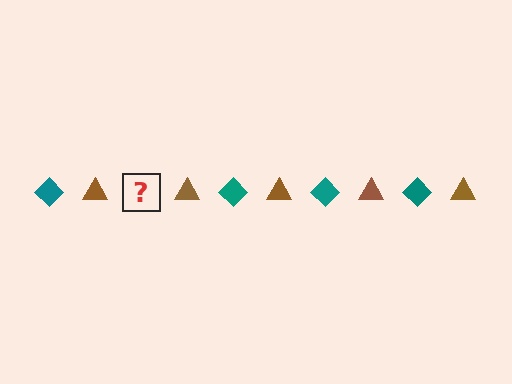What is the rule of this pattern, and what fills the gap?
The rule is that the pattern alternates between teal diamond and brown triangle. The gap should be filled with a teal diamond.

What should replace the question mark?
The question mark should be replaced with a teal diamond.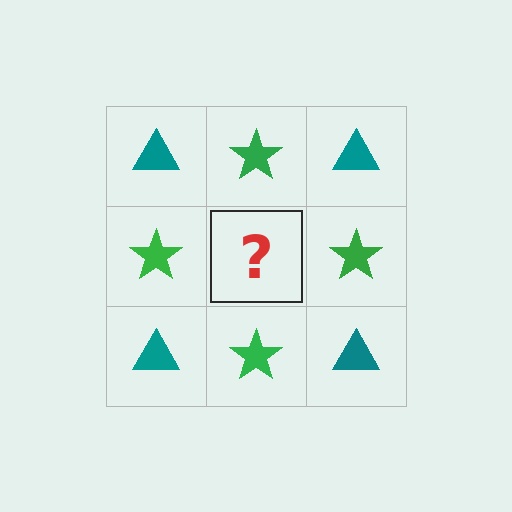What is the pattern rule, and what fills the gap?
The rule is that it alternates teal triangle and green star in a checkerboard pattern. The gap should be filled with a teal triangle.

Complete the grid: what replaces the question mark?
The question mark should be replaced with a teal triangle.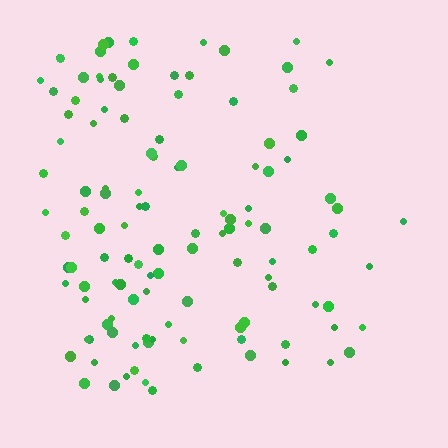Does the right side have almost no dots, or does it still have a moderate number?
Still a moderate number, just noticeably fewer than the left.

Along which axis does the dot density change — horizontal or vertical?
Horizontal.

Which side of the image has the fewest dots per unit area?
The right.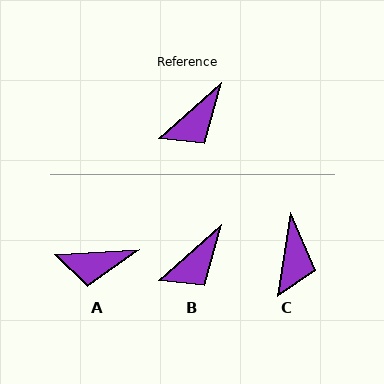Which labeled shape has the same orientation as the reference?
B.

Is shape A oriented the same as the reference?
No, it is off by about 39 degrees.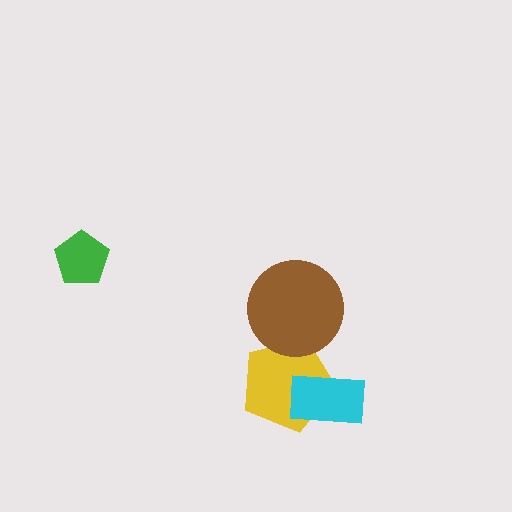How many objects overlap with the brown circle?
1 object overlaps with the brown circle.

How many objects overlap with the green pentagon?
0 objects overlap with the green pentagon.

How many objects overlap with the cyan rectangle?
1 object overlaps with the cyan rectangle.